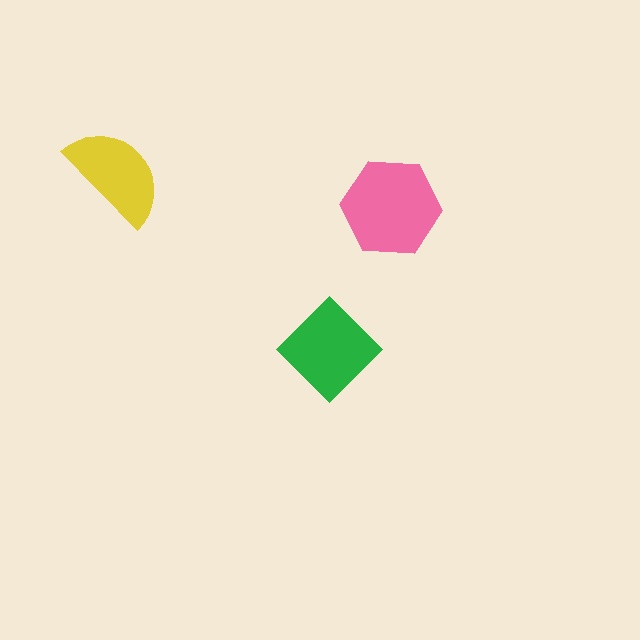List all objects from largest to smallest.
The pink hexagon, the green diamond, the yellow semicircle.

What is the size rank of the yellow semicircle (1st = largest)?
3rd.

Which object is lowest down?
The green diamond is bottommost.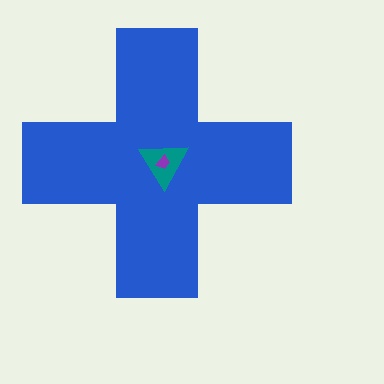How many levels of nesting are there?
3.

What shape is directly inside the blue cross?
The teal triangle.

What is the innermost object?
The purple trapezoid.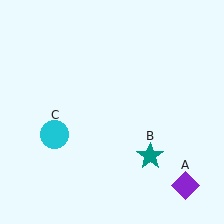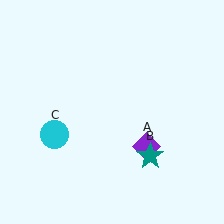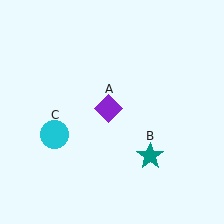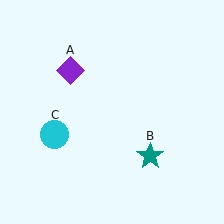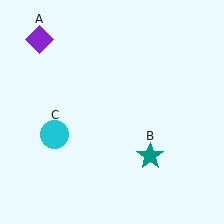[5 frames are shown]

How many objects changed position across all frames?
1 object changed position: purple diamond (object A).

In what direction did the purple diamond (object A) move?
The purple diamond (object A) moved up and to the left.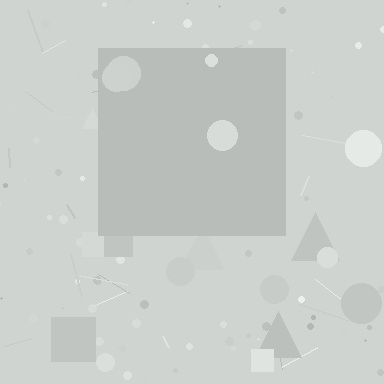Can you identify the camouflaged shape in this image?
The camouflaged shape is a square.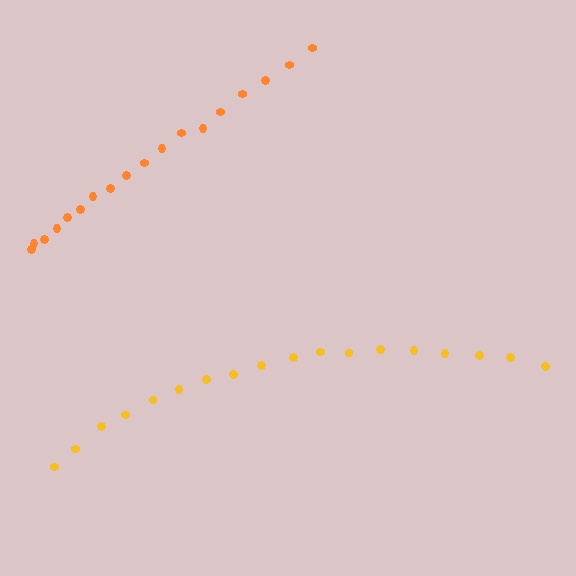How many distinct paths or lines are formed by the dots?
There are 2 distinct paths.